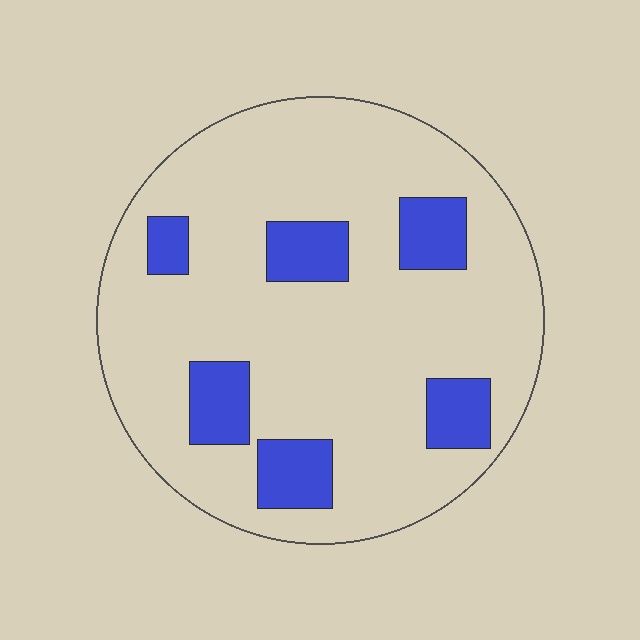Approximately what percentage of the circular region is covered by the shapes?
Approximately 15%.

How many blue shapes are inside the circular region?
6.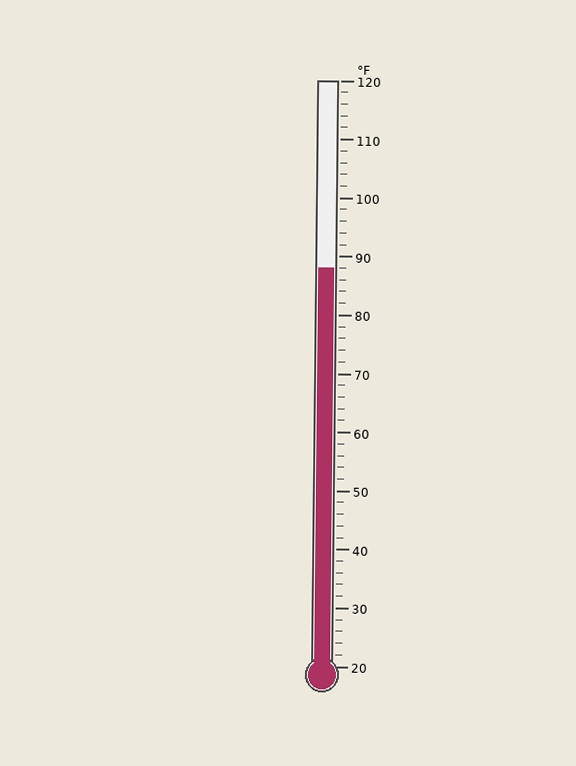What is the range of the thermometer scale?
The thermometer scale ranges from 20°F to 120°F.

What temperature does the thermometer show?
The thermometer shows approximately 88°F.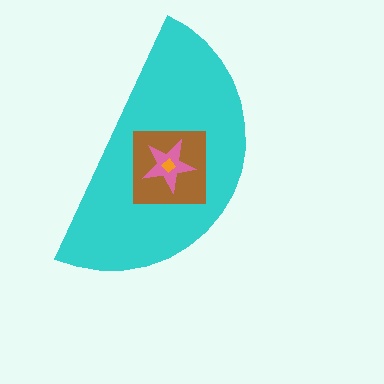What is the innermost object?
The orange diamond.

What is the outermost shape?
The cyan semicircle.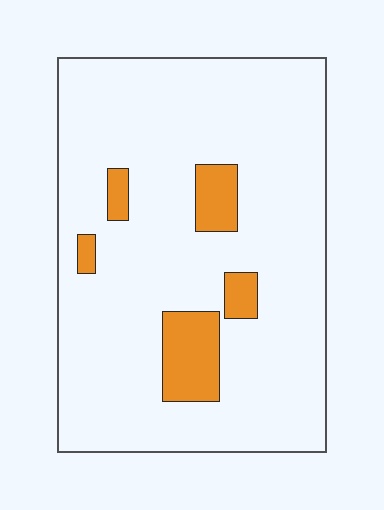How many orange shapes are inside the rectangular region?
5.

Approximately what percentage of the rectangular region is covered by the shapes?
Approximately 10%.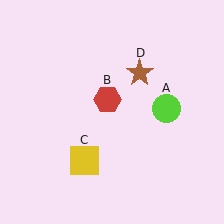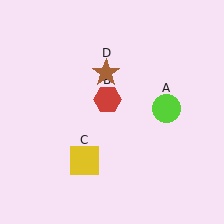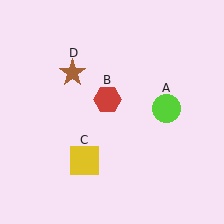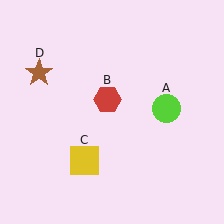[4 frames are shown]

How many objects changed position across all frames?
1 object changed position: brown star (object D).